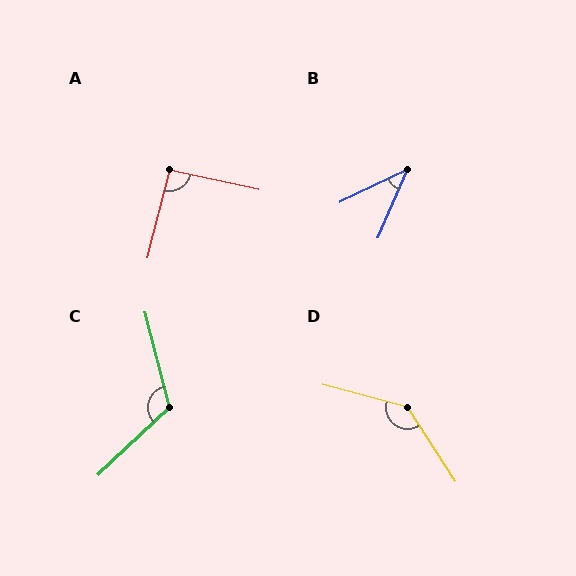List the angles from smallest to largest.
B (41°), A (92°), C (119°), D (137°).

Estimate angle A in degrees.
Approximately 92 degrees.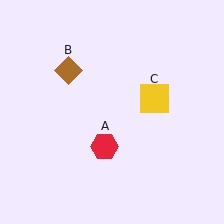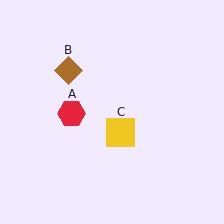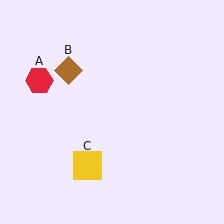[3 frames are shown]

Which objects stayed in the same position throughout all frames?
Brown diamond (object B) remained stationary.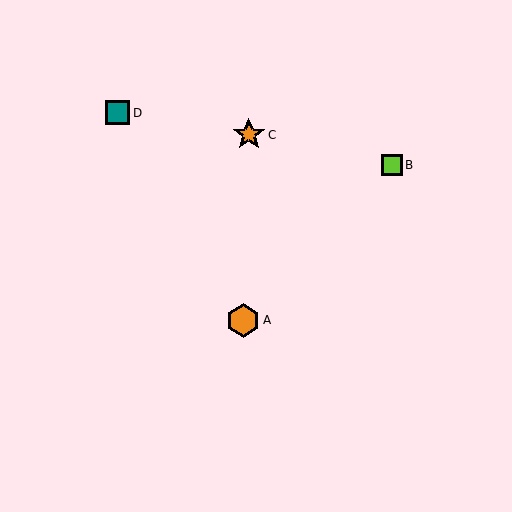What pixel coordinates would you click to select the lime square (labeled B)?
Click at (392, 165) to select the lime square B.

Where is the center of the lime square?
The center of the lime square is at (392, 165).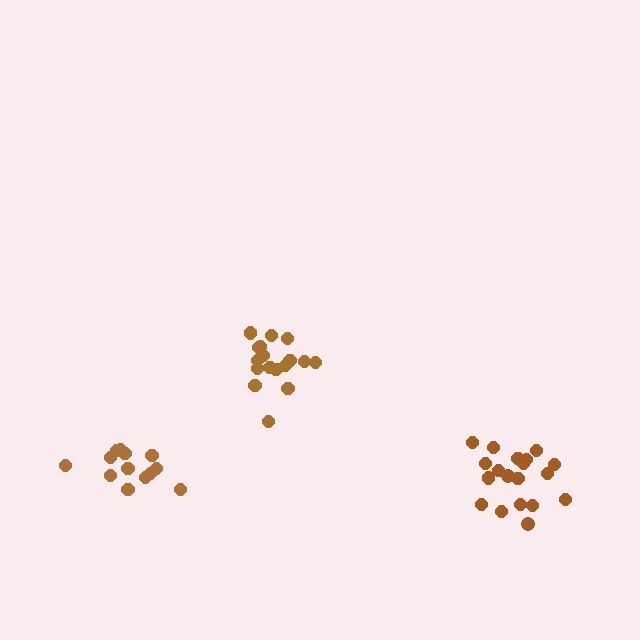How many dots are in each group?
Group 1: 19 dots, Group 2: 13 dots, Group 3: 17 dots (49 total).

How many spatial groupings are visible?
There are 3 spatial groupings.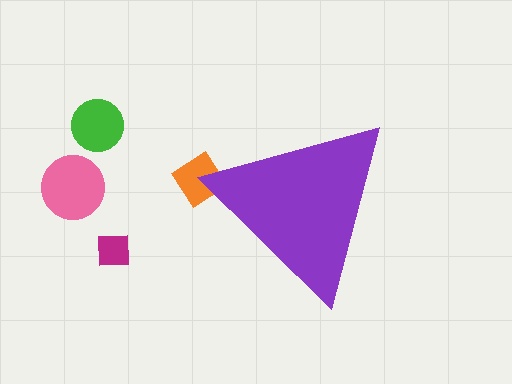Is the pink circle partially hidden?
No, the pink circle is fully visible.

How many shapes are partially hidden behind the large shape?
1 shape is partially hidden.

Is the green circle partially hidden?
No, the green circle is fully visible.